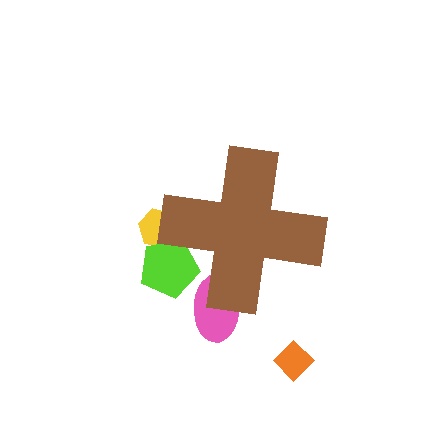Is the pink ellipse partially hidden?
Yes, the pink ellipse is partially hidden behind the brown cross.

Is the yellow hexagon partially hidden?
Yes, the yellow hexagon is partially hidden behind the brown cross.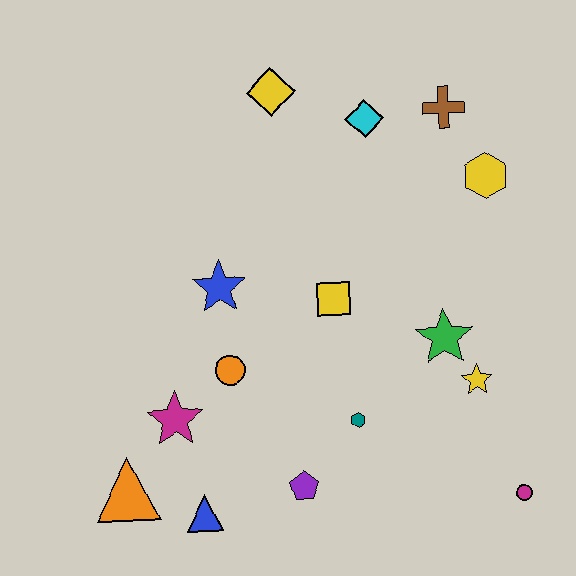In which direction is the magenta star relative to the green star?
The magenta star is to the left of the green star.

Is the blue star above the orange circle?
Yes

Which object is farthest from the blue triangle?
The brown cross is farthest from the blue triangle.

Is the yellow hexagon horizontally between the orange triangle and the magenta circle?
Yes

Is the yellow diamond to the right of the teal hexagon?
No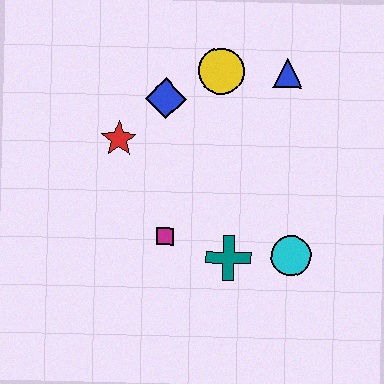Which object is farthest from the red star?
The cyan circle is farthest from the red star.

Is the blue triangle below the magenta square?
No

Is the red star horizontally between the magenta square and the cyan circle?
No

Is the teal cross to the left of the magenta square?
No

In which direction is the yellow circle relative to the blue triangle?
The yellow circle is to the left of the blue triangle.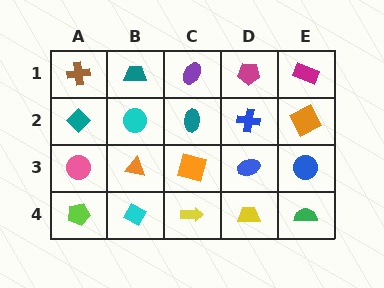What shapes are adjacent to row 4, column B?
An orange triangle (row 3, column B), a lime pentagon (row 4, column A), a yellow arrow (row 4, column C).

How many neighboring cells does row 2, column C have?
4.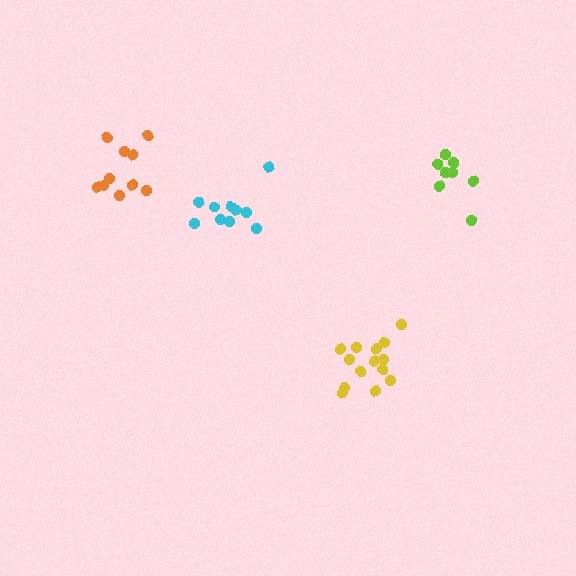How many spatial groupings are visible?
There are 4 spatial groupings.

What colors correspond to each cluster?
The clusters are colored: lime, cyan, yellow, orange.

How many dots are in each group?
Group 1: 8 dots, Group 2: 10 dots, Group 3: 14 dots, Group 4: 10 dots (42 total).